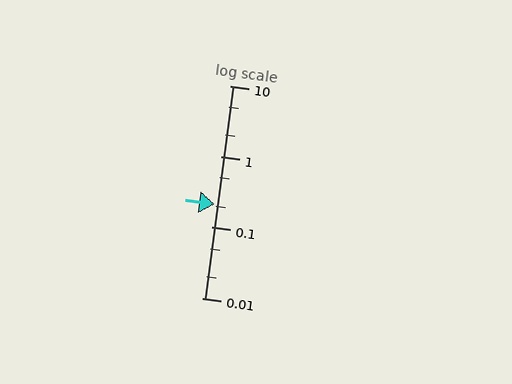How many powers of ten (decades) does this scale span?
The scale spans 3 decades, from 0.01 to 10.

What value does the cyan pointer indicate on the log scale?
The pointer indicates approximately 0.21.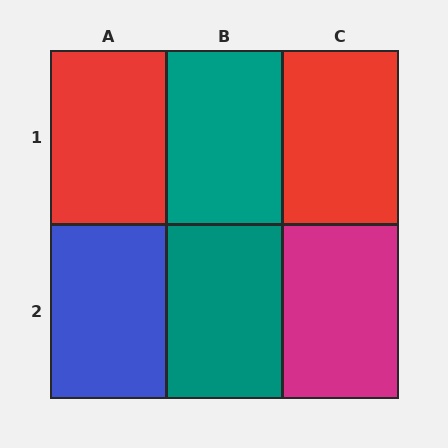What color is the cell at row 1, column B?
Teal.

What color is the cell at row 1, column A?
Red.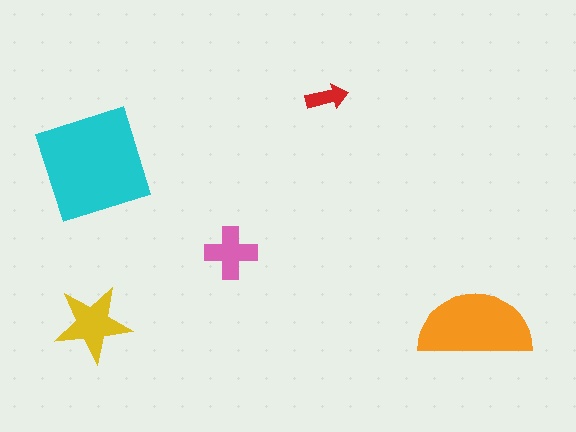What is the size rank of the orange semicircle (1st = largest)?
2nd.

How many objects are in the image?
There are 5 objects in the image.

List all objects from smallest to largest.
The red arrow, the pink cross, the yellow star, the orange semicircle, the cyan diamond.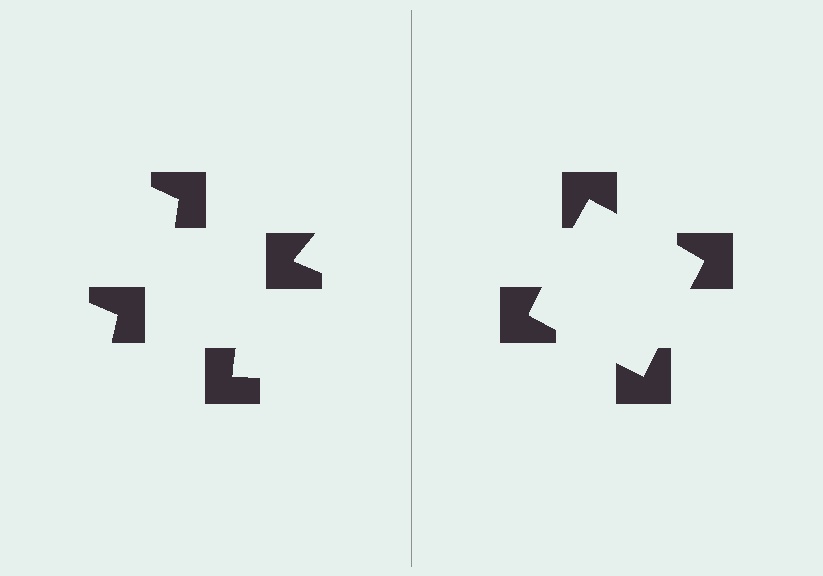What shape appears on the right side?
An illusory square.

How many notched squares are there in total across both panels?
8 — 4 on each side.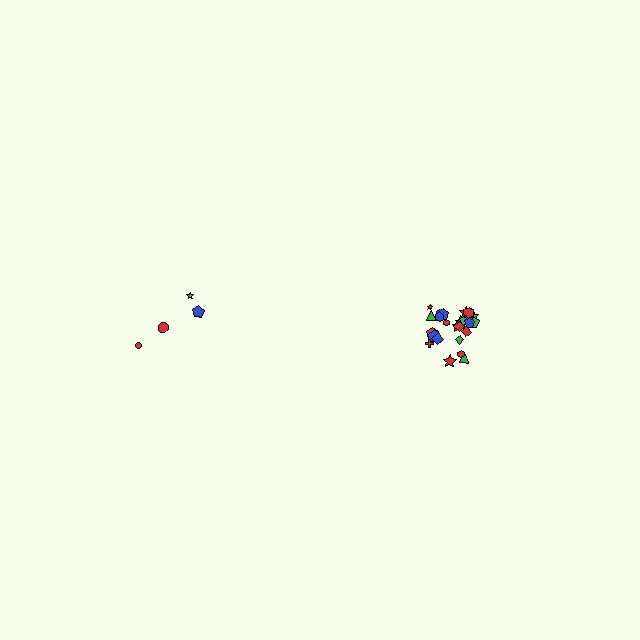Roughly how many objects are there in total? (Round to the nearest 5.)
Roughly 30 objects in total.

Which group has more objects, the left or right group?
The right group.